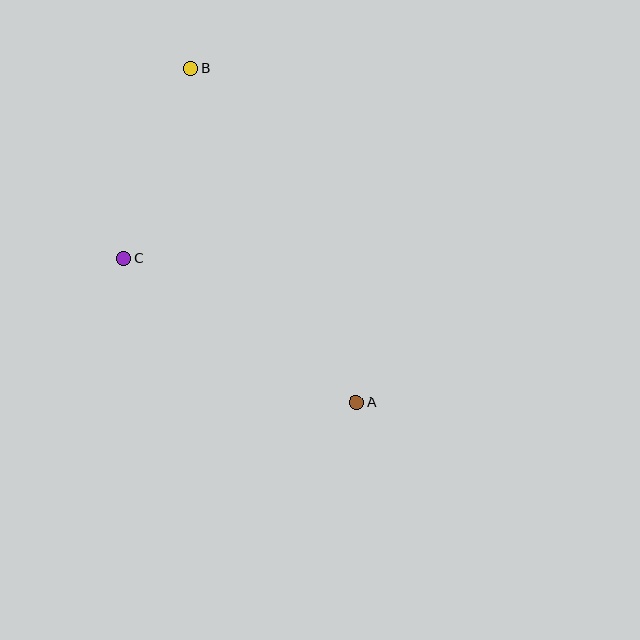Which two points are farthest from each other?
Points A and B are farthest from each other.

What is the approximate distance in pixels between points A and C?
The distance between A and C is approximately 273 pixels.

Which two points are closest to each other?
Points B and C are closest to each other.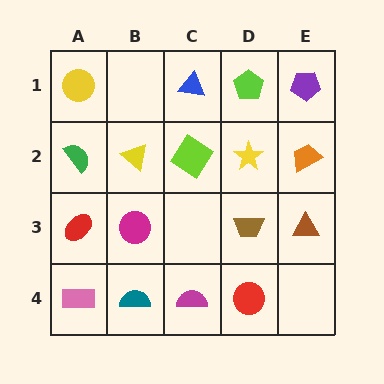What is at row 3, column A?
A red ellipse.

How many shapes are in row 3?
4 shapes.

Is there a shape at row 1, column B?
No, that cell is empty.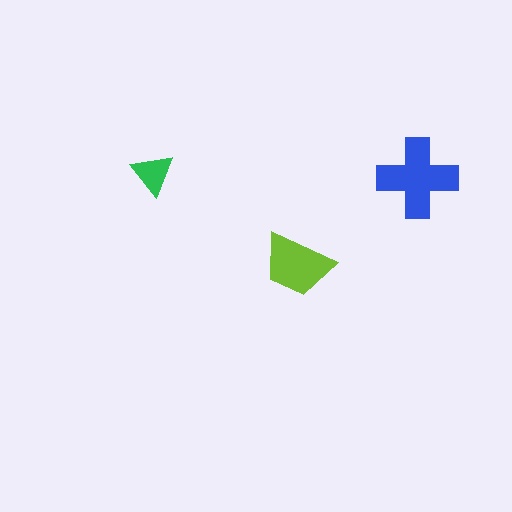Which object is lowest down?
The lime trapezoid is bottommost.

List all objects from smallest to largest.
The green triangle, the lime trapezoid, the blue cross.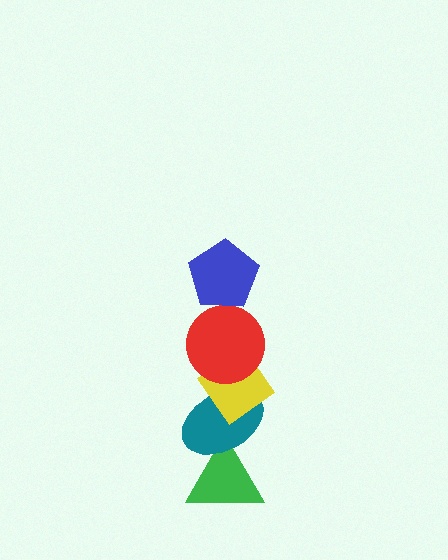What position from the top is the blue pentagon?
The blue pentagon is 1st from the top.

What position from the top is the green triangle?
The green triangle is 5th from the top.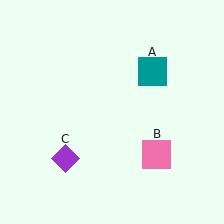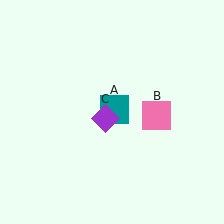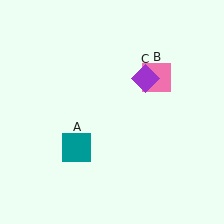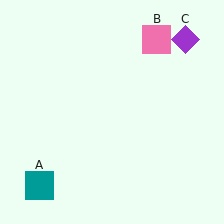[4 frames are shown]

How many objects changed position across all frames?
3 objects changed position: teal square (object A), pink square (object B), purple diamond (object C).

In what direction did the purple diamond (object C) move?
The purple diamond (object C) moved up and to the right.